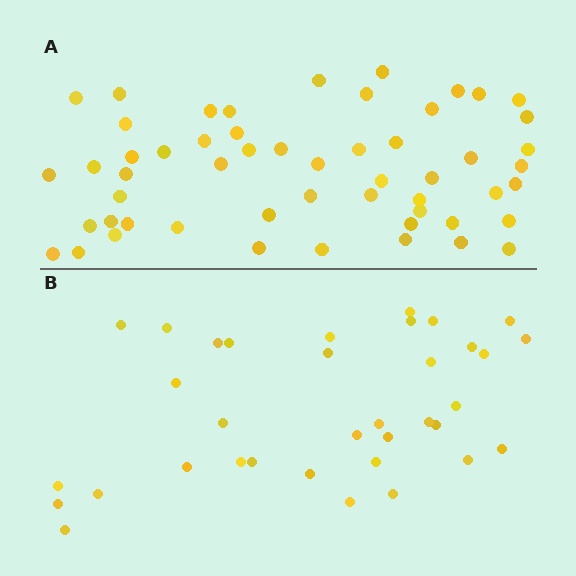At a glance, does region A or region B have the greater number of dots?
Region A (the top region) has more dots.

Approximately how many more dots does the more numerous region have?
Region A has approximately 20 more dots than region B.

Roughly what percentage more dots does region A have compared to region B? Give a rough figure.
About 55% more.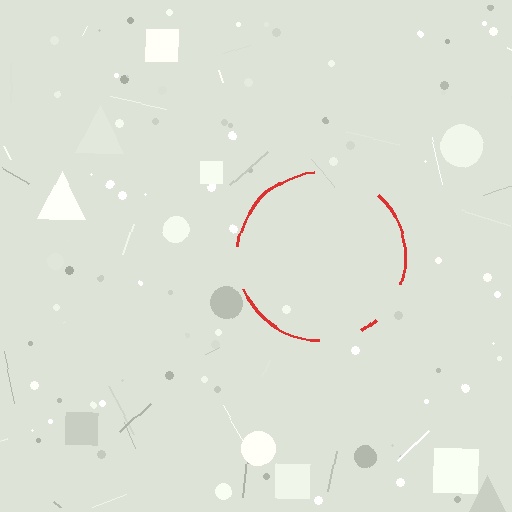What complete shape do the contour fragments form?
The contour fragments form a circle.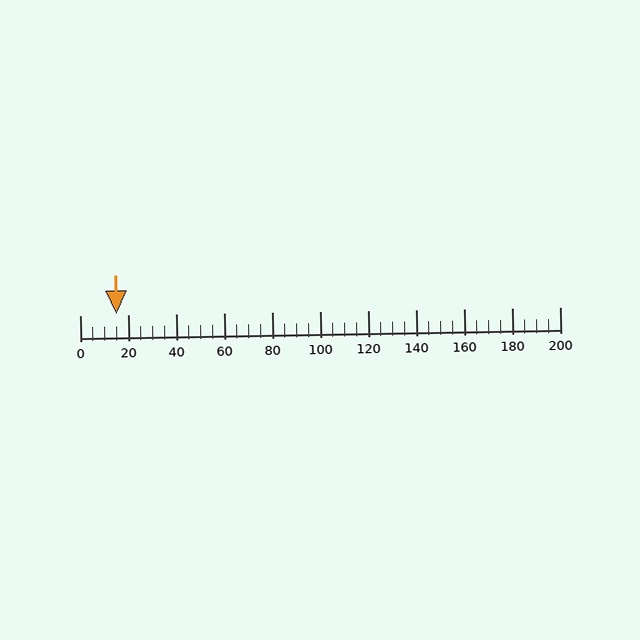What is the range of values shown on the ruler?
The ruler shows values from 0 to 200.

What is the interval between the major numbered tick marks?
The major tick marks are spaced 20 units apart.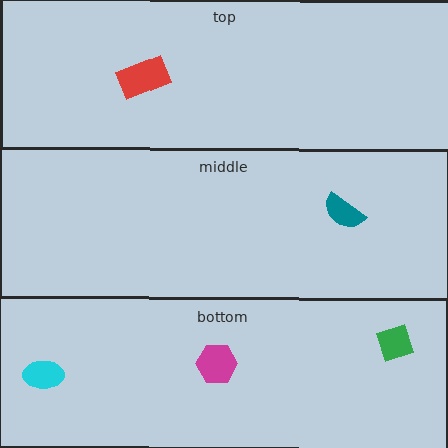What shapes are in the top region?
The red rectangle.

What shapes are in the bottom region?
The magenta hexagon, the cyan ellipse, the green diamond.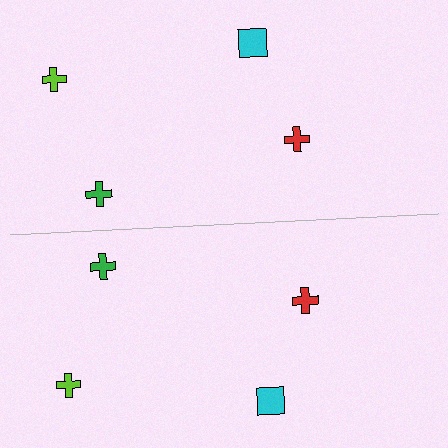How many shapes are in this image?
There are 8 shapes in this image.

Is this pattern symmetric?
Yes, this pattern has bilateral (reflection) symmetry.